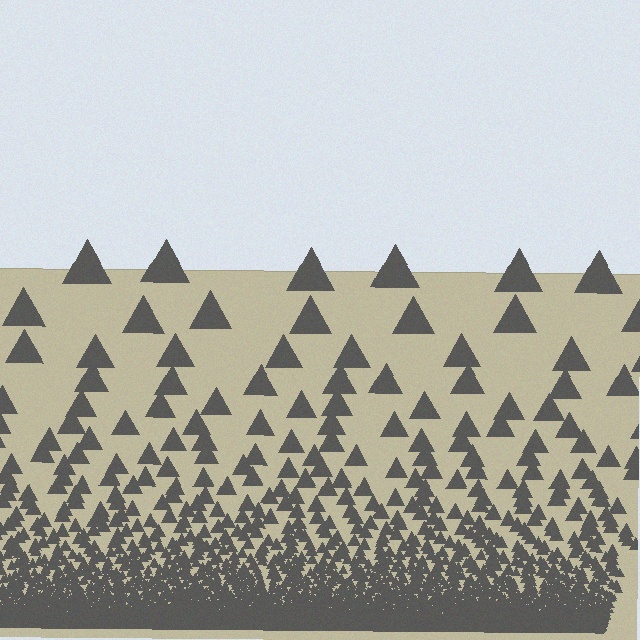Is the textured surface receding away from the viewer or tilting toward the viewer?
The surface appears to tilt toward the viewer. Texture elements get larger and sparser toward the top.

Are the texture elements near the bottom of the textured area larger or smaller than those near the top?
Smaller. The gradient is inverted — elements near the bottom are smaller and denser.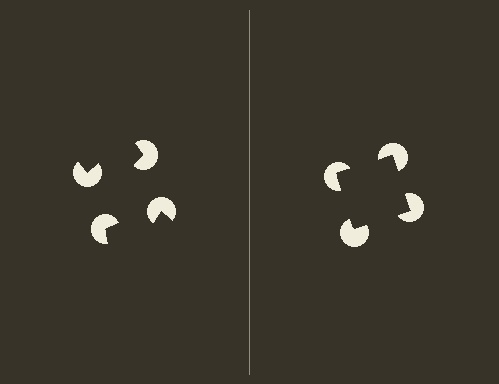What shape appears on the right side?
An illusory square.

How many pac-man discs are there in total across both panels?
8 — 4 on each side.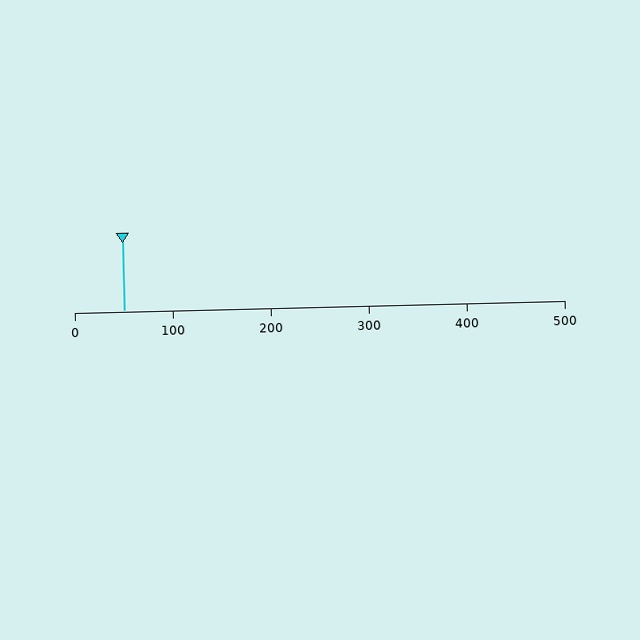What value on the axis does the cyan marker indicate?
The marker indicates approximately 50.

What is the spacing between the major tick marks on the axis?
The major ticks are spaced 100 apart.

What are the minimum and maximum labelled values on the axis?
The axis runs from 0 to 500.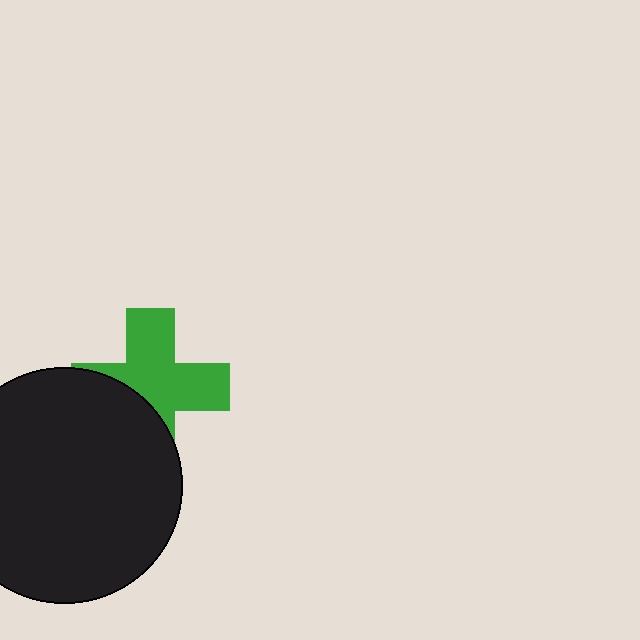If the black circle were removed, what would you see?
You would see the complete green cross.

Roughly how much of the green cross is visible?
About half of it is visible (roughly 62%).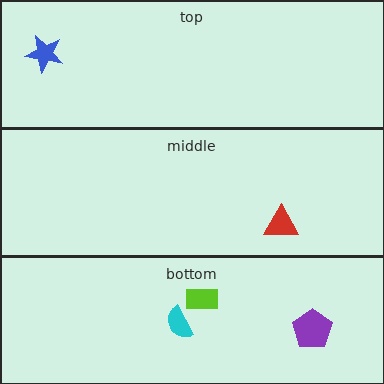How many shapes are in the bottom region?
3.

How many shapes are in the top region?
1.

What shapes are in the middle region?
The red triangle.